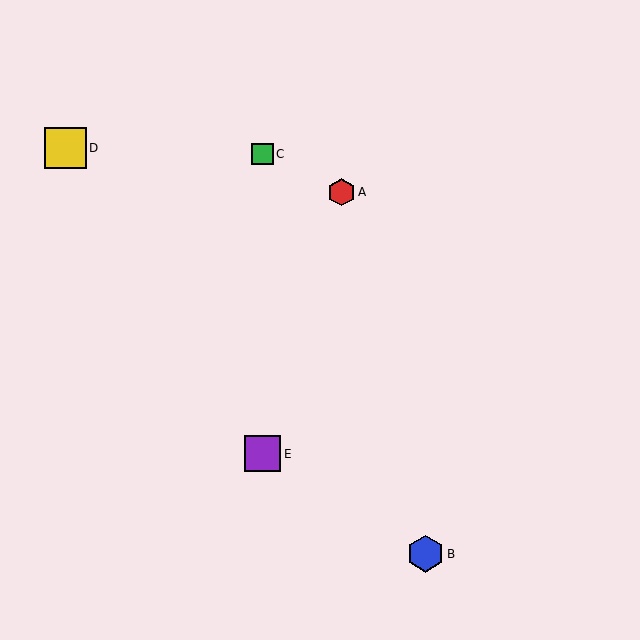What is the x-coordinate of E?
Object E is at x≈262.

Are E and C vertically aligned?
Yes, both are at x≈262.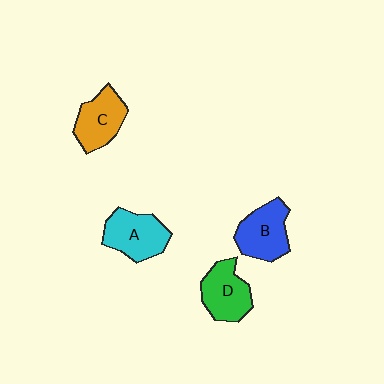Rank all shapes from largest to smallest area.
From largest to smallest: A (cyan), B (blue), D (green), C (orange).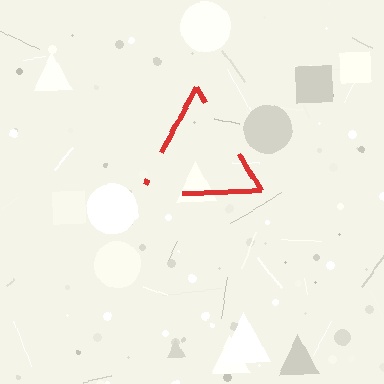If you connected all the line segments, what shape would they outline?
They would outline a triangle.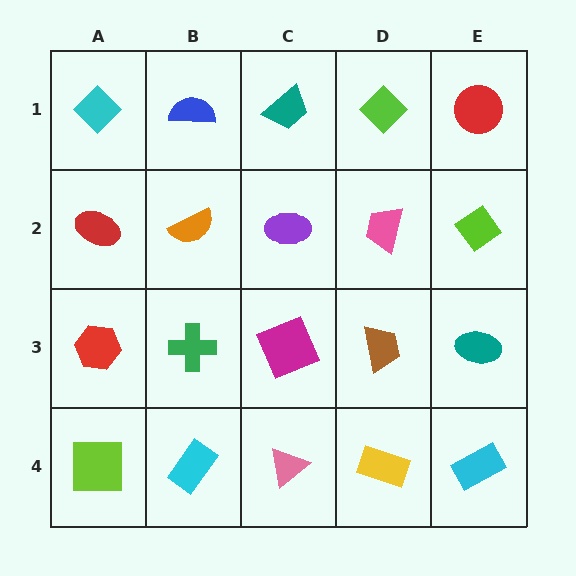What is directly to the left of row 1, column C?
A blue semicircle.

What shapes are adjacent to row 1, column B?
An orange semicircle (row 2, column B), a cyan diamond (row 1, column A), a teal trapezoid (row 1, column C).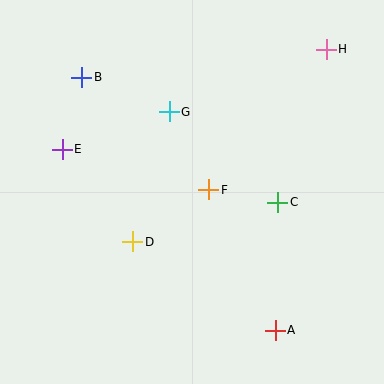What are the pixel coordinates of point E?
Point E is at (62, 149).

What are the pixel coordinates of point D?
Point D is at (133, 242).